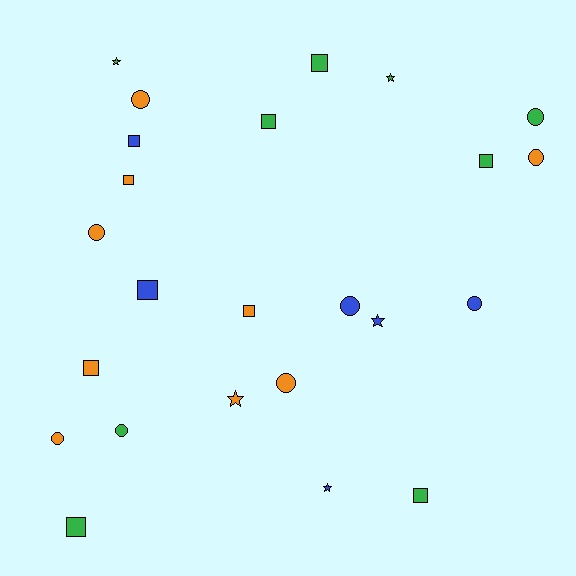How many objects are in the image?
There are 24 objects.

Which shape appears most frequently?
Square, with 10 objects.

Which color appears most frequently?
Orange, with 9 objects.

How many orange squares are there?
There are 3 orange squares.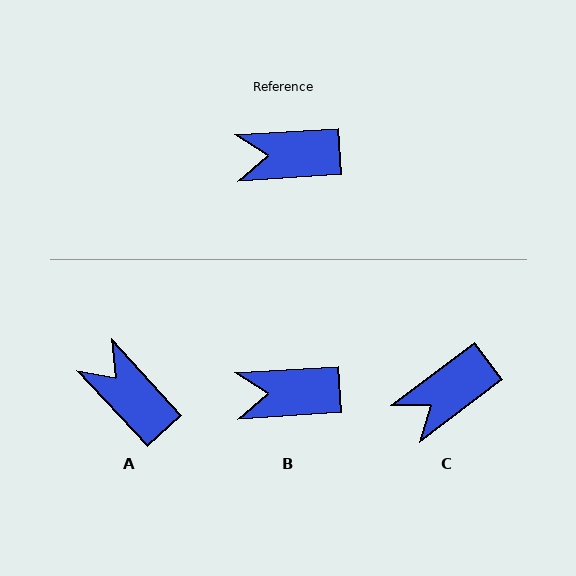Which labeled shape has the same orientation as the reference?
B.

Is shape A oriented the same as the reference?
No, it is off by about 51 degrees.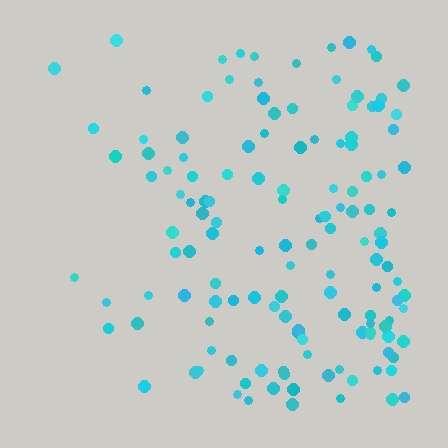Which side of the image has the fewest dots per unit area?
The left.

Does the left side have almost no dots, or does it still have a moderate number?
Still a moderate number, just noticeably fewer than the right.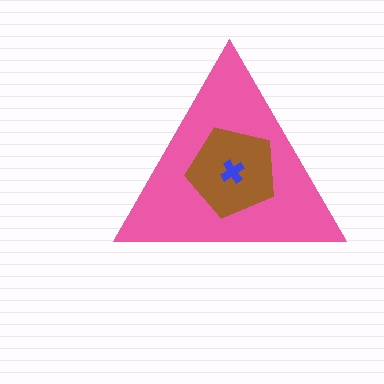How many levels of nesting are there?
3.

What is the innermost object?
The blue cross.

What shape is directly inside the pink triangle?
The brown pentagon.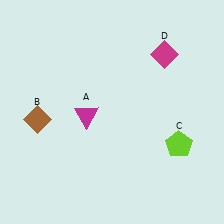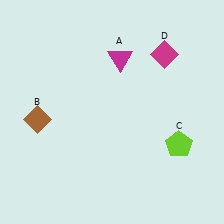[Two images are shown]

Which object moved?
The magenta triangle (A) moved up.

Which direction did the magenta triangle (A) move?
The magenta triangle (A) moved up.